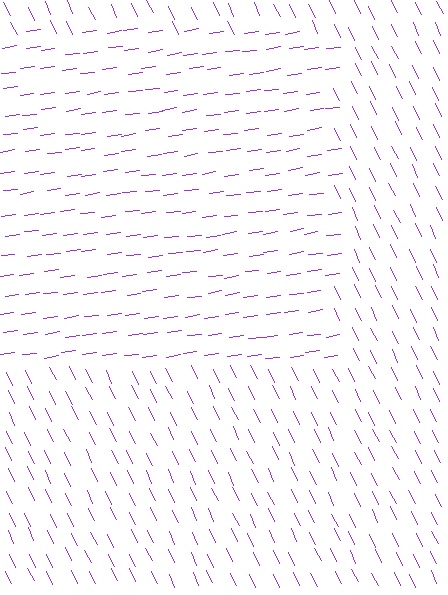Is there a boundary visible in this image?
Yes, there is a texture boundary formed by a change in line orientation.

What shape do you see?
I see a rectangle.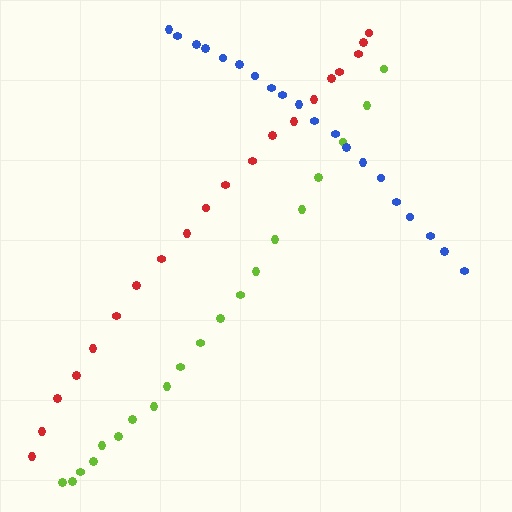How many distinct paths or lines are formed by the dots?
There are 3 distinct paths.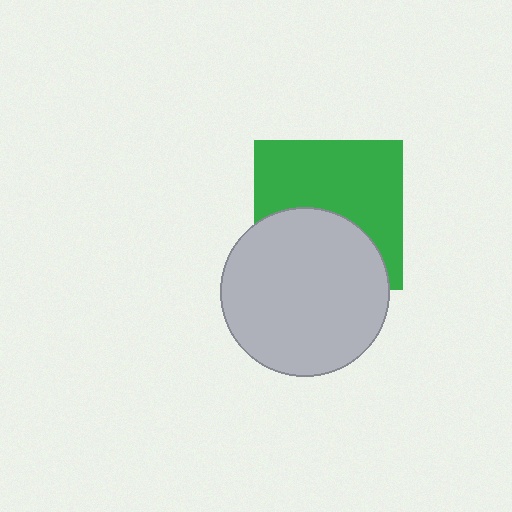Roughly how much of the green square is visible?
About half of it is visible (roughly 58%).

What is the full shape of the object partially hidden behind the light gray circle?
The partially hidden object is a green square.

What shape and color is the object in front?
The object in front is a light gray circle.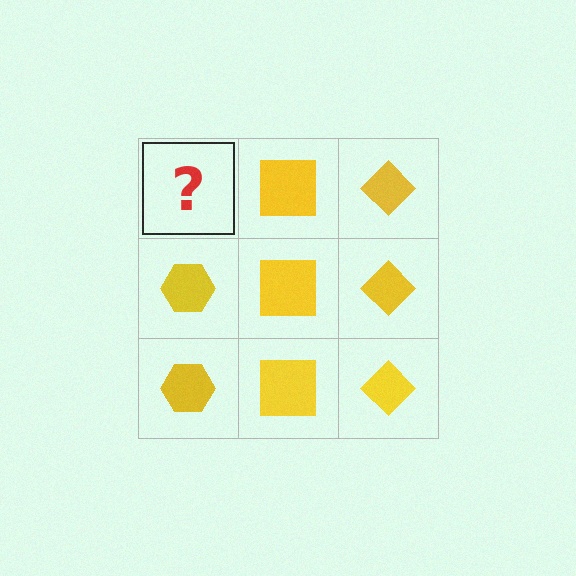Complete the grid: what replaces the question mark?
The question mark should be replaced with a yellow hexagon.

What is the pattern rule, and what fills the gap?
The rule is that each column has a consistent shape. The gap should be filled with a yellow hexagon.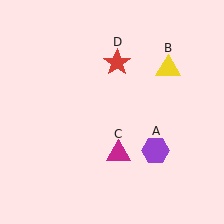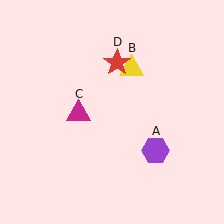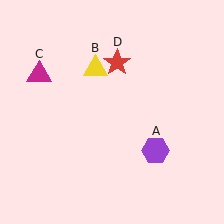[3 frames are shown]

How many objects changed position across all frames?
2 objects changed position: yellow triangle (object B), magenta triangle (object C).